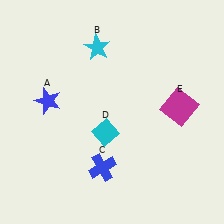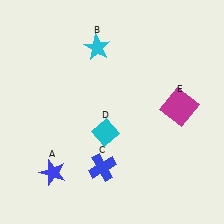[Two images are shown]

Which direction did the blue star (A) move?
The blue star (A) moved down.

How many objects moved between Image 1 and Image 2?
1 object moved between the two images.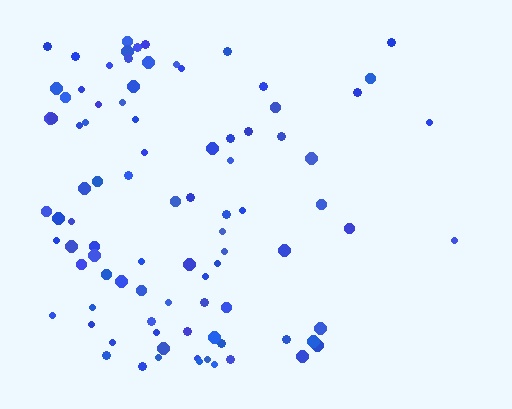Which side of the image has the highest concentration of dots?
The left.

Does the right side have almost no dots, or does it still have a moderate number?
Still a moderate number, just noticeably fewer than the left.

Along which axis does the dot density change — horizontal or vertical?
Horizontal.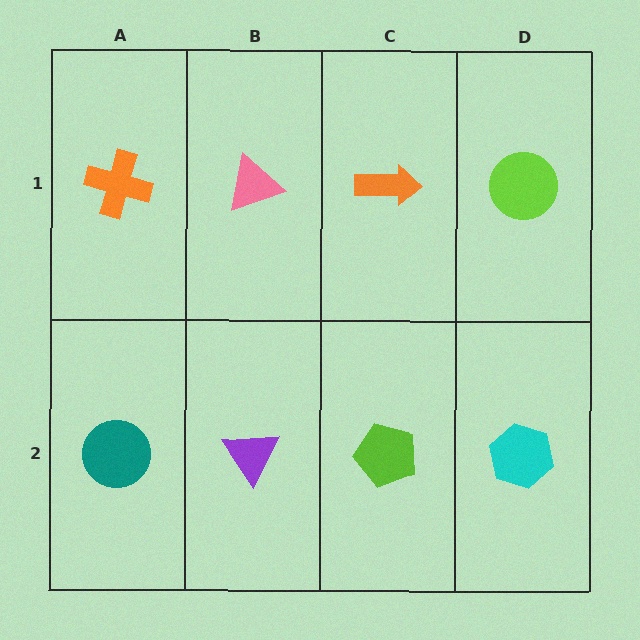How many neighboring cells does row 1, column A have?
2.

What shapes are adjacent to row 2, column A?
An orange cross (row 1, column A), a purple triangle (row 2, column B).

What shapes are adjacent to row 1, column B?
A purple triangle (row 2, column B), an orange cross (row 1, column A), an orange arrow (row 1, column C).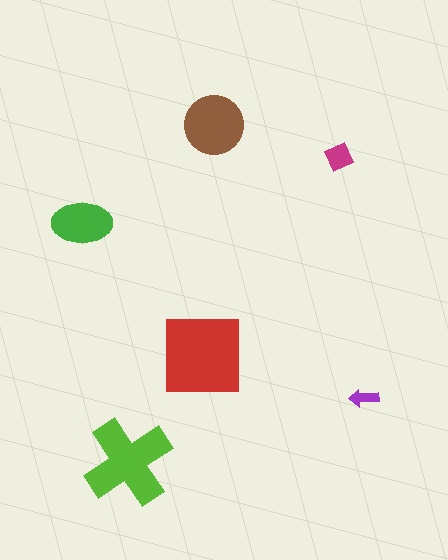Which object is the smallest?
The purple arrow.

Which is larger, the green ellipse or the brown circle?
The brown circle.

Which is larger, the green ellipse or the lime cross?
The lime cross.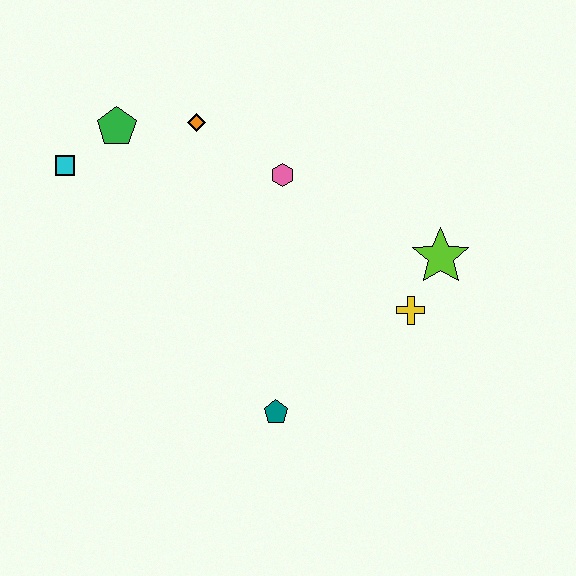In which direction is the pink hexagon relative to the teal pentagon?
The pink hexagon is above the teal pentagon.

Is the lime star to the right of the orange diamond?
Yes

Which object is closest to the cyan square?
The green pentagon is closest to the cyan square.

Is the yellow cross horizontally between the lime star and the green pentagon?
Yes